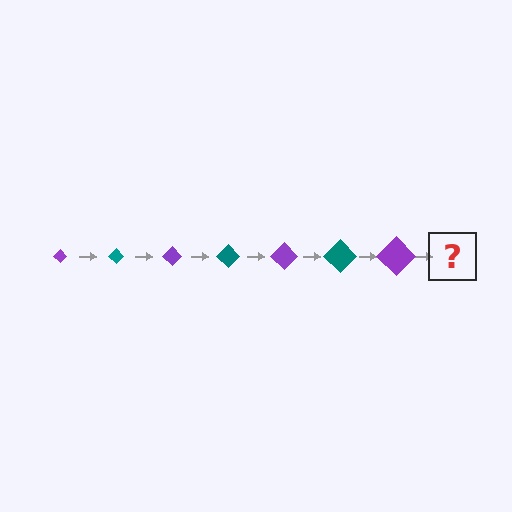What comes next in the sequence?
The next element should be a teal diamond, larger than the previous one.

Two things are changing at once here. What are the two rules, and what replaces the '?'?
The two rules are that the diamond grows larger each step and the color cycles through purple and teal. The '?' should be a teal diamond, larger than the previous one.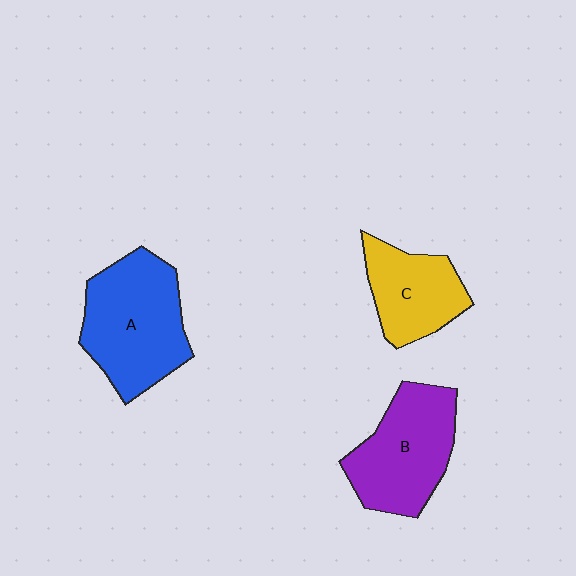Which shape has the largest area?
Shape A (blue).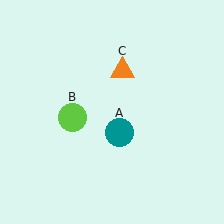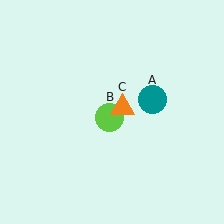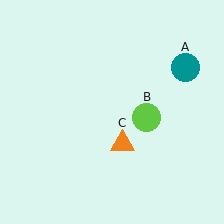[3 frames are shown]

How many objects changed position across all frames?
3 objects changed position: teal circle (object A), lime circle (object B), orange triangle (object C).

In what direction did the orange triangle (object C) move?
The orange triangle (object C) moved down.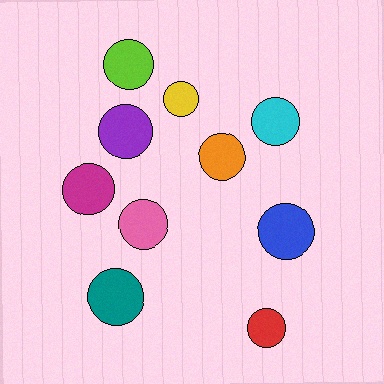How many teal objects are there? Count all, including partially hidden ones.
There is 1 teal object.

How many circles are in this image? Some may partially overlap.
There are 10 circles.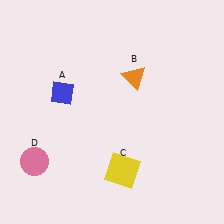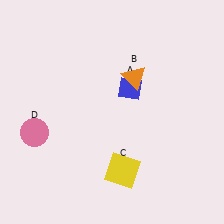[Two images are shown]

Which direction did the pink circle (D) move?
The pink circle (D) moved up.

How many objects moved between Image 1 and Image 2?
2 objects moved between the two images.